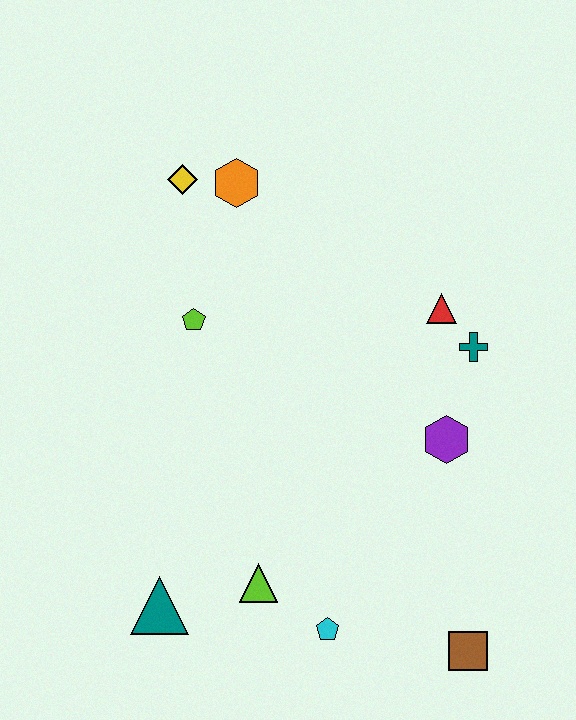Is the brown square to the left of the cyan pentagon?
No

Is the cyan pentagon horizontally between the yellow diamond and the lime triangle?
No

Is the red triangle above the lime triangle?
Yes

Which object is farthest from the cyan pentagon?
The yellow diamond is farthest from the cyan pentagon.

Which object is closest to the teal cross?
The red triangle is closest to the teal cross.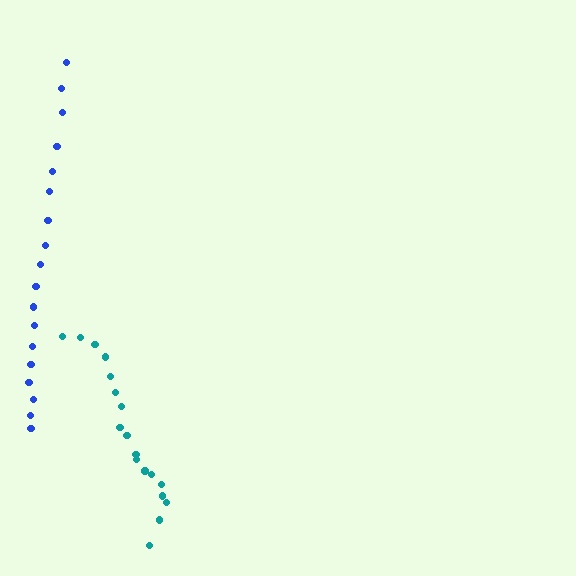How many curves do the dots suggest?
There are 2 distinct paths.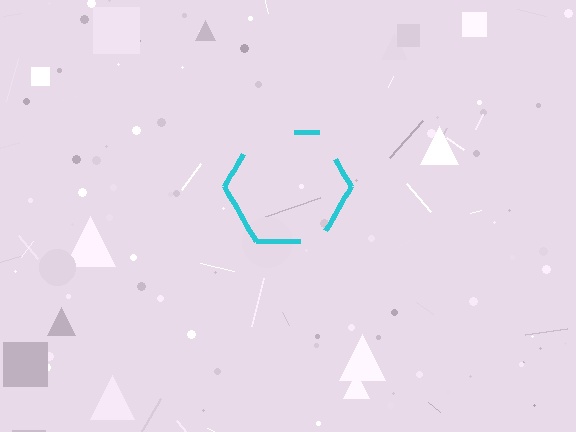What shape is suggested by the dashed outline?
The dashed outline suggests a hexagon.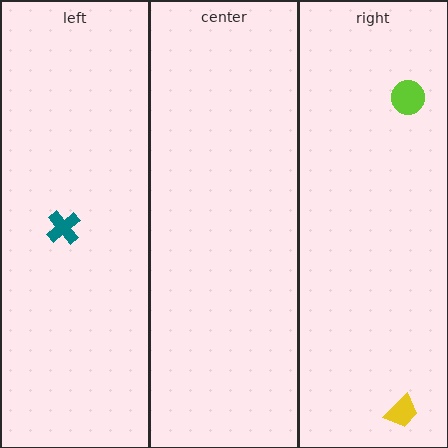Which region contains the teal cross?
The left region.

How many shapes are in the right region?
2.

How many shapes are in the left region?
1.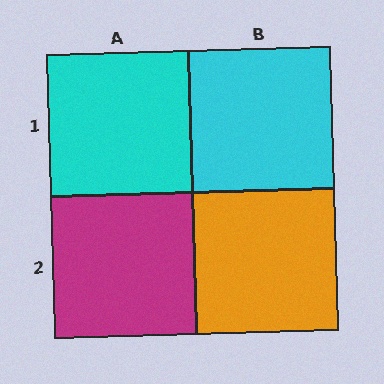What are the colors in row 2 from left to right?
Magenta, orange.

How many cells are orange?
1 cell is orange.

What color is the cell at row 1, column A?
Cyan.